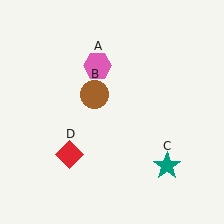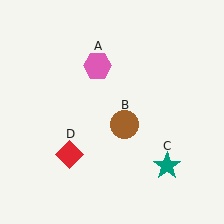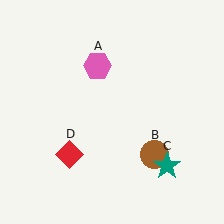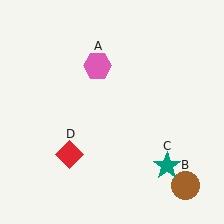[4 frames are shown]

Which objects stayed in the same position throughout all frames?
Pink hexagon (object A) and teal star (object C) and red diamond (object D) remained stationary.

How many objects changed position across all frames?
1 object changed position: brown circle (object B).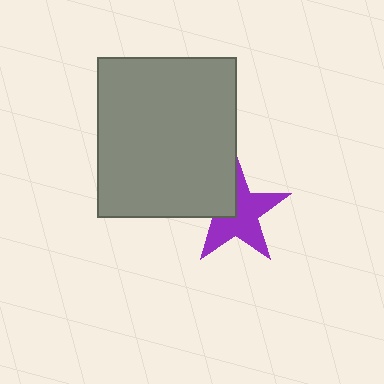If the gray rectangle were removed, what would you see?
You would see the complete purple star.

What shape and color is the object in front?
The object in front is a gray rectangle.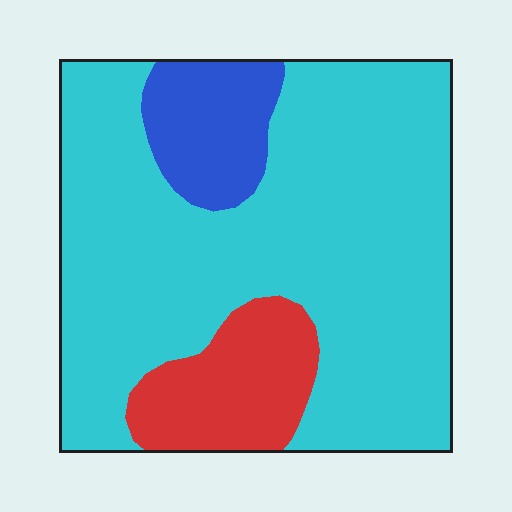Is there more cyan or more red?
Cyan.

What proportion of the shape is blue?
Blue takes up about one tenth (1/10) of the shape.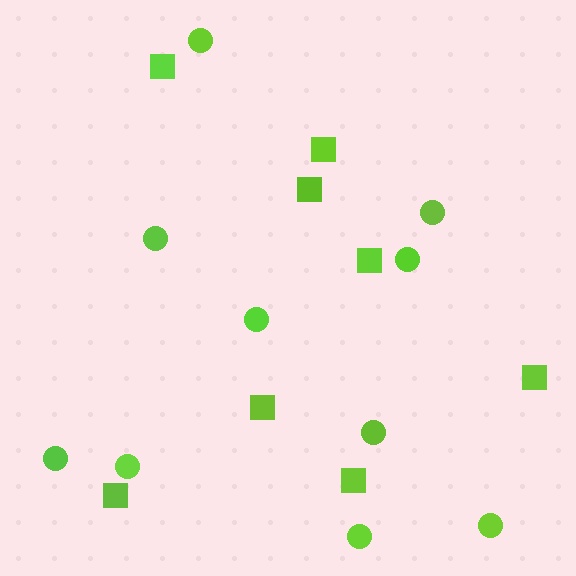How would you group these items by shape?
There are 2 groups: one group of circles (10) and one group of squares (8).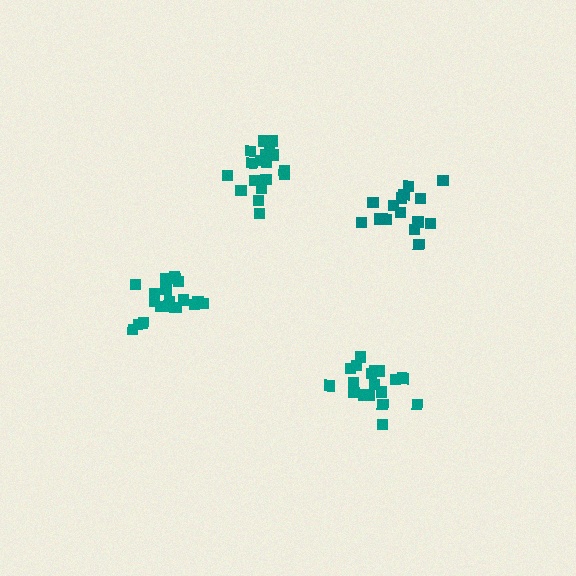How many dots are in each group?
Group 1: 19 dots, Group 2: 18 dots, Group 3: 18 dots, Group 4: 17 dots (72 total).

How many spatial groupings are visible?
There are 4 spatial groupings.